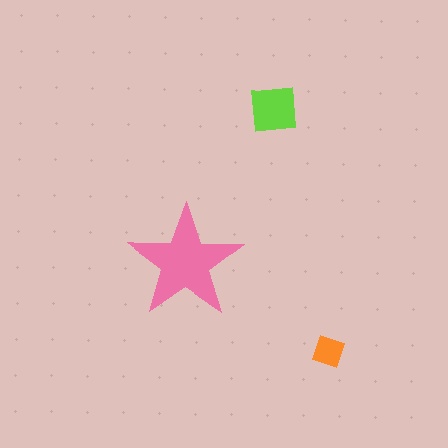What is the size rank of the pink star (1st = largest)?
1st.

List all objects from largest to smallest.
The pink star, the lime square, the orange square.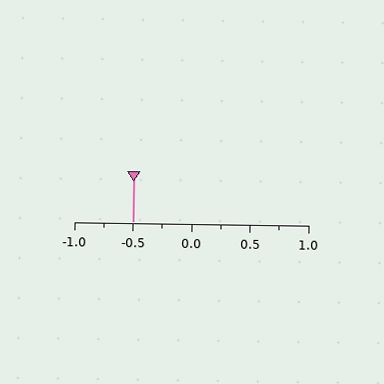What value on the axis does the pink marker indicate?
The marker indicates approximately -0.5.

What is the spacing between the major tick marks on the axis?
The major ticks are spaced 0.5 apart.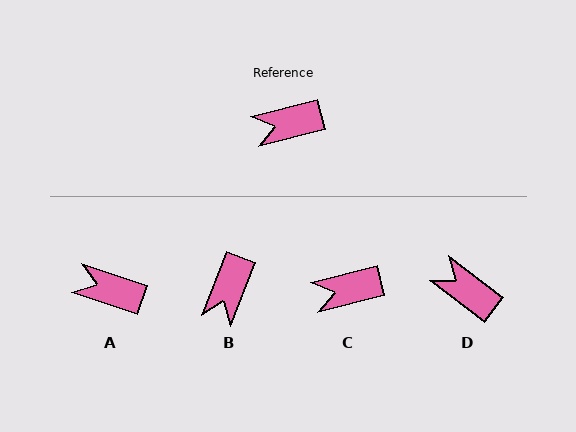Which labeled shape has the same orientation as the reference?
C.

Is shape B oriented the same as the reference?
No, it is off by about 55 degrees.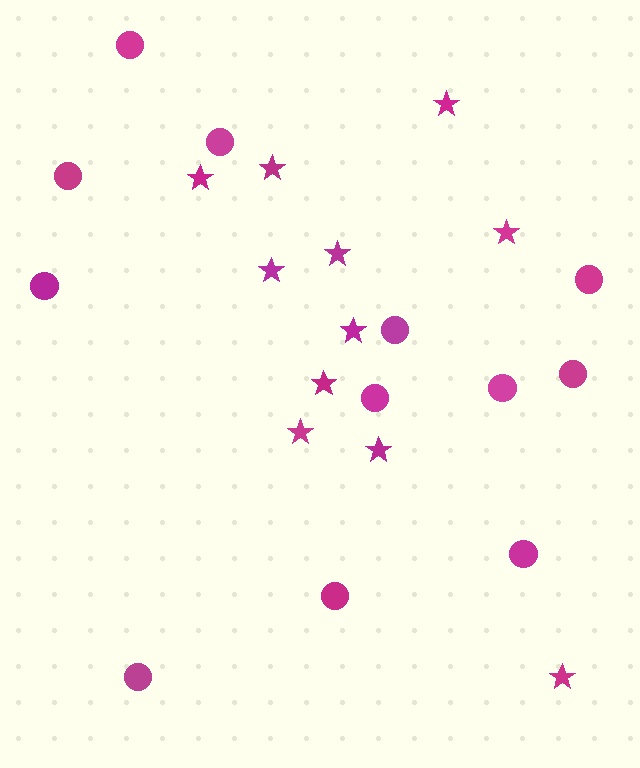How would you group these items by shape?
There are 2 groups: one group of stars (11) and one group of circles (12).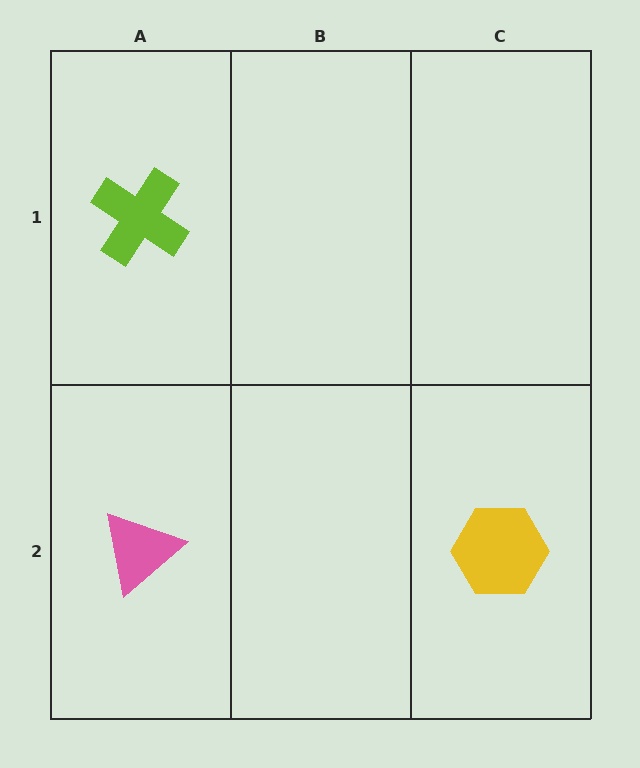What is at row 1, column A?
A lime cross.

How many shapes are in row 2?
2 shapes.